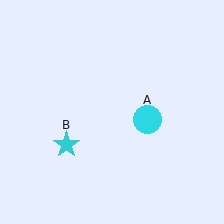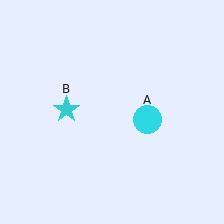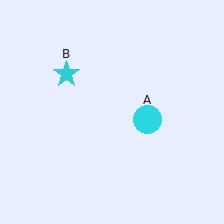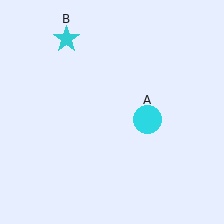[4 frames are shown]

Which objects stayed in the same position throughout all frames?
Cyan circle (object A) remained stationary.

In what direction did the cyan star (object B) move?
The cyan star (object B) moved up.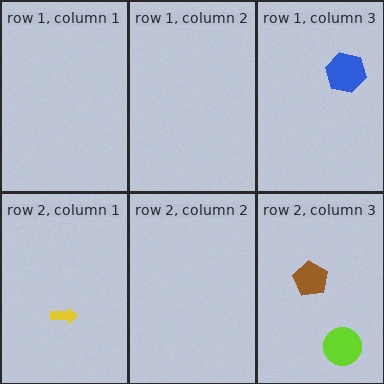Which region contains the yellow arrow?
The row 2, column 1 region.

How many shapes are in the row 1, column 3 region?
1.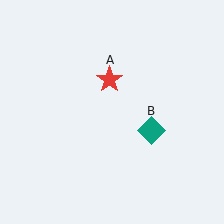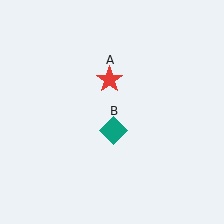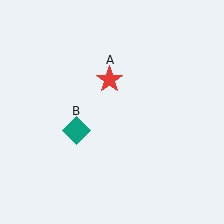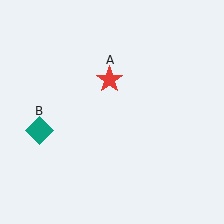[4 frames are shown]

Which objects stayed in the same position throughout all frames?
Red star (object A) remained stationary.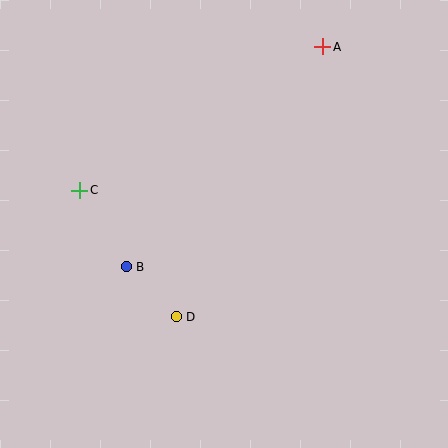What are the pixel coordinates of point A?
Point A is at (323, 47).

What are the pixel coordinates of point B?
Point B is at (126, 267).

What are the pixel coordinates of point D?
Point D is at (176, 317).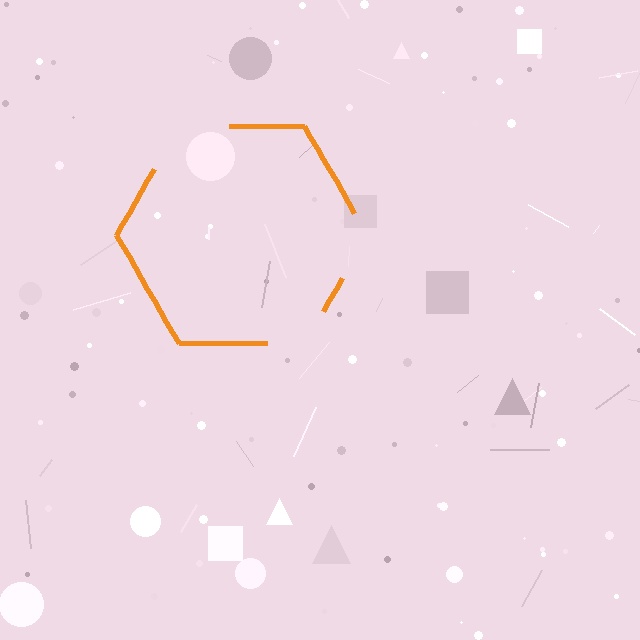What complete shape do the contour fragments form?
The contour fragments form a hexagon.